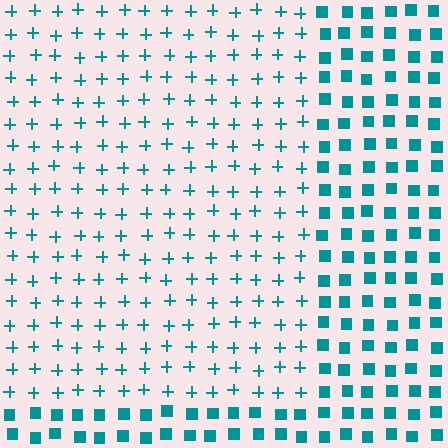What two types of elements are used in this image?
The image uses plus signs inside the rectangle region and squares outside it.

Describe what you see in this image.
The image is filled with small teal elements arranged in a uniform grid. A rectangle-shaped region contains plus signs, while the surrounding area contains squares. The boundary is defined purely by the change in element shape.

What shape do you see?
I see a rectangle.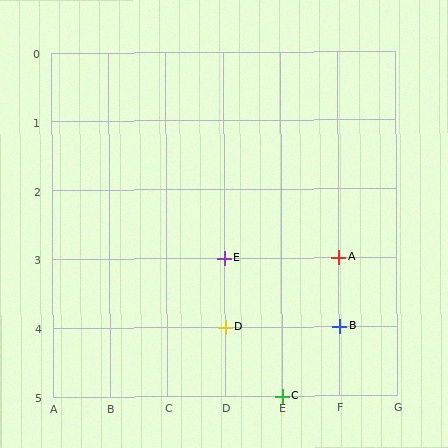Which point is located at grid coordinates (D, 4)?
Point D is at (D, 4).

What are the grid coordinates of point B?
Point B is at grid coordinates (F, 4).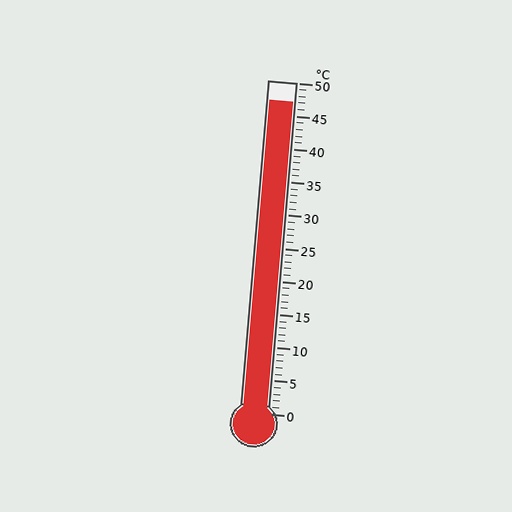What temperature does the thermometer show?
The thermometer shows approximately 47°C.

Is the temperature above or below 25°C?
The temperature is above 25°C.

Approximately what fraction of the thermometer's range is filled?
The thermometer is filled to approximately 95% of its range.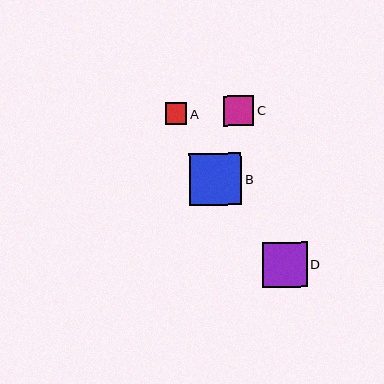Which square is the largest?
Square B is the largest with a size of approximately 52 pixels.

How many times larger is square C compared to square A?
Square C is approximately 1.4 times the size of square A.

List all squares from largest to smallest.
From largest to smallest: B, D, C, A.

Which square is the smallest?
Square A is the smallest with a size of approximately 22 pixels.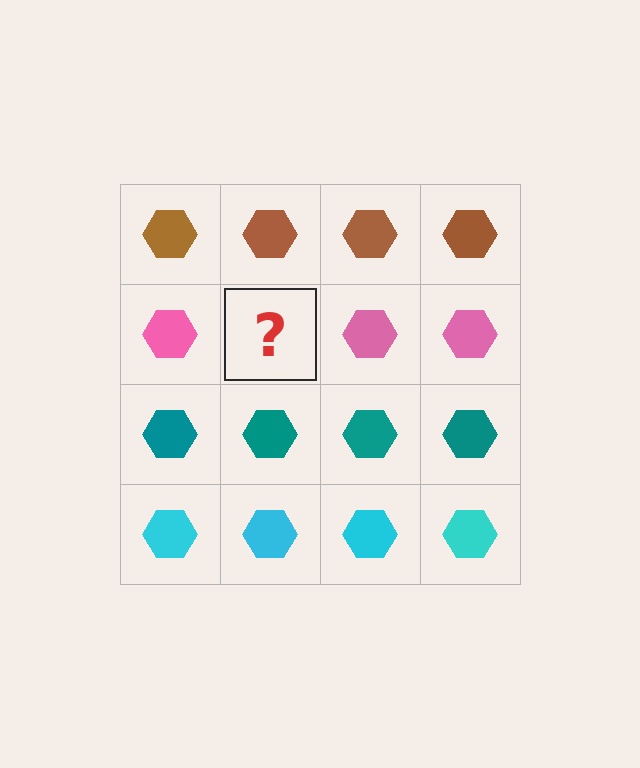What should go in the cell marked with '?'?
The missing cell should contain a pink hexagon.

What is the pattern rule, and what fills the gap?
The rule is that each row has a consistent color. The gap should be filled with a pink hexagon.